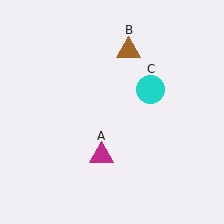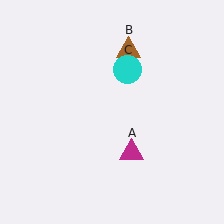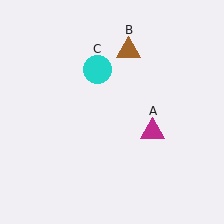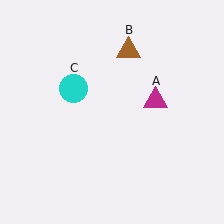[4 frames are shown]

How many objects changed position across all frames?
2 objects changed position: magenta triangle (object A), cyan circle (object C).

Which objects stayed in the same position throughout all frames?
Brown triangle (object B) remained stationary.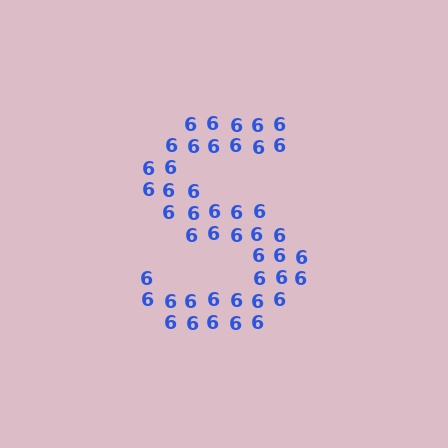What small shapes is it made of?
It is made of small digit 6's.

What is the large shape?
The large shape is the letter S.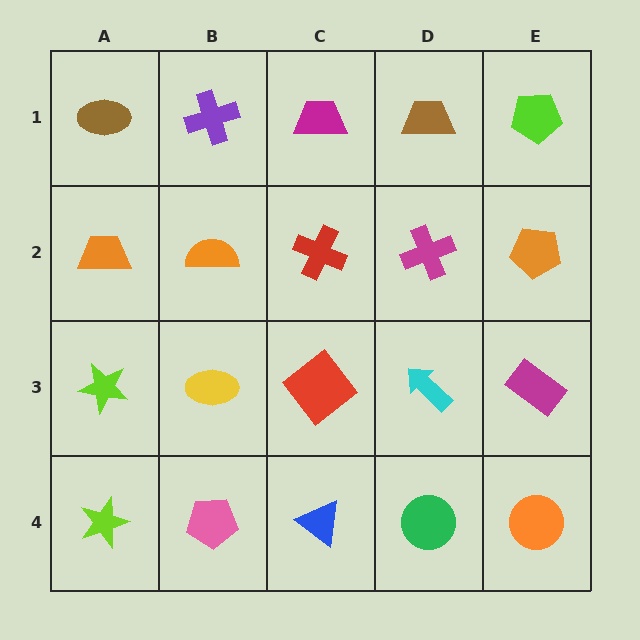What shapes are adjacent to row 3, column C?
A red cross (row 2, column C), a blue triangle (row 4, column C), a yellow ellipse (row 3, column B), a cyan arrow (row 3, column D).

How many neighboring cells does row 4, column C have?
3.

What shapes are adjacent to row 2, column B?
A purple cross (row 1, column B), a yellow ellipse (row 3, column B), an orange trapezoid (row 2, column A), a red cross (row 2, column C).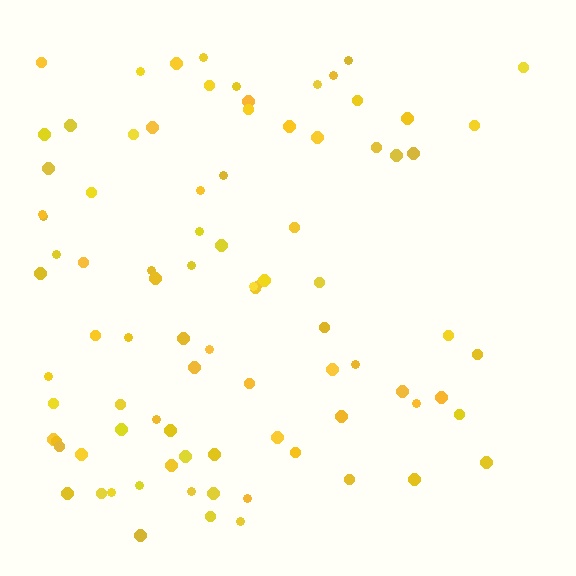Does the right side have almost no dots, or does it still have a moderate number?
Still a moderate number, just noticeably fewer than the left.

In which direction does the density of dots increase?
From right to left, with the left side densest.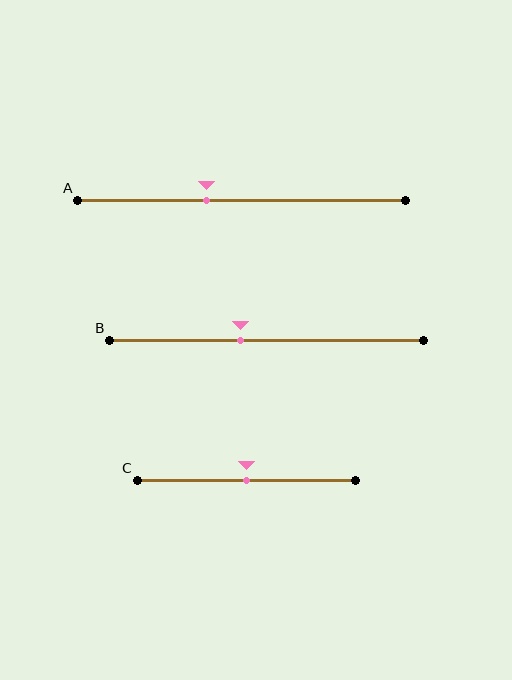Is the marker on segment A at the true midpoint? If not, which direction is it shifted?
No, the marker on segment A is shifted to the left by about 11% of the segment length.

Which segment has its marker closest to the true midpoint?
Segment C has its marker closest to the true midpoint.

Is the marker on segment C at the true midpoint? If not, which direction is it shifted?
Yes, the marker on segment C is at the true midpoint.